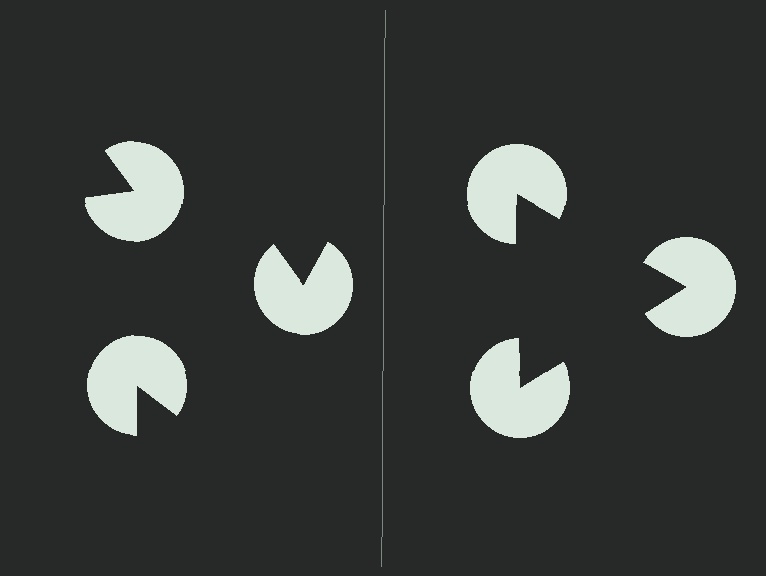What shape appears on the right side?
An illusory triangle.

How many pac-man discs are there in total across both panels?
6 — 3 on each side.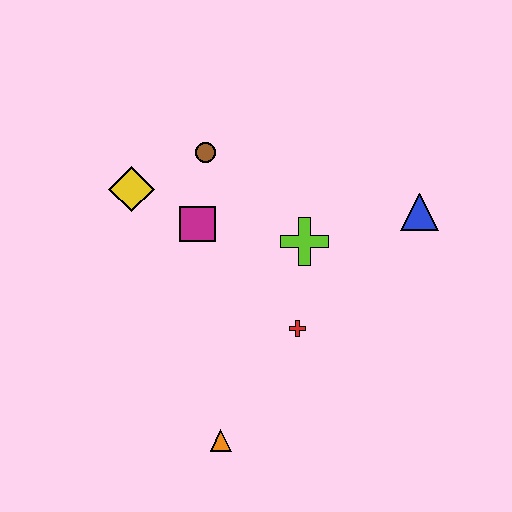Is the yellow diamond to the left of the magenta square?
Yes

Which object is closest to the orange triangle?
The red cross is closest to the orange triangle.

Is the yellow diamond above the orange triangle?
Yes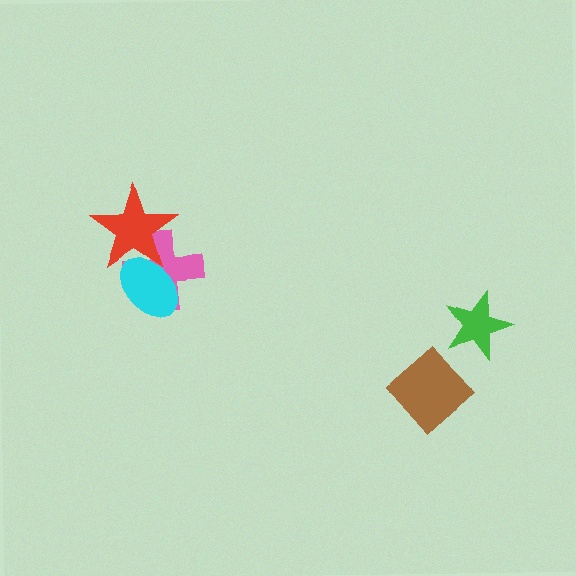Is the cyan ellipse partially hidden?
Yes, it is partially covered by another shape.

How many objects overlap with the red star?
2 objects overlap with the red star.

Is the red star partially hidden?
No, no other shape covers it.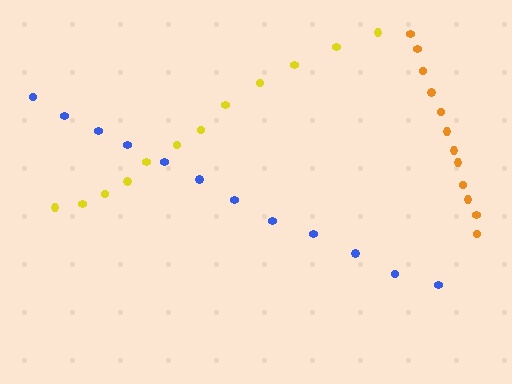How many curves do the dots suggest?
There are 3 distinct paths.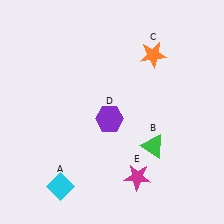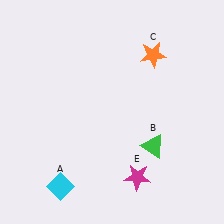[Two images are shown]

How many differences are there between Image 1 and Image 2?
There is 1 difference between the two images.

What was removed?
The purple hexagon (D) was removed in Image 2.